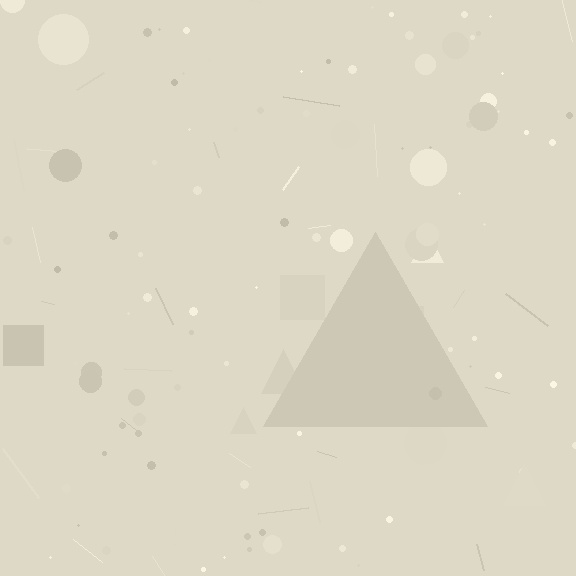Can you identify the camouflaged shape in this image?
The camouflaged shape is a triangle.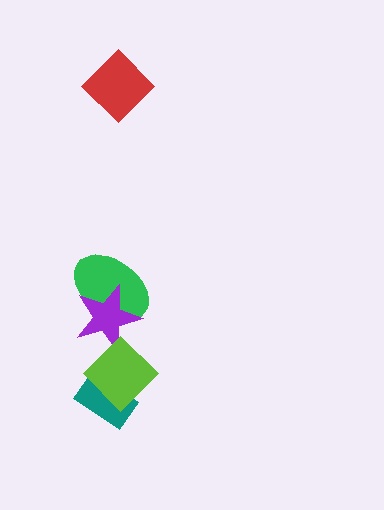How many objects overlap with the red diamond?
0 objects overlap with the red diamond.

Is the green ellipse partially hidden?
Yes, it is partially covered by another shape.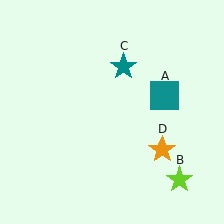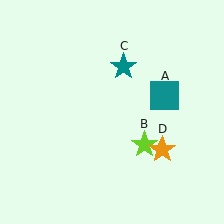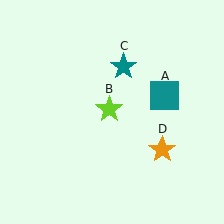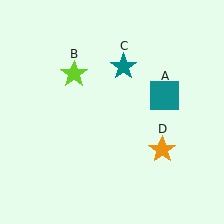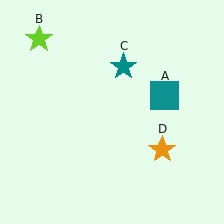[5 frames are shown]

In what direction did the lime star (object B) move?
The lime star (object B) moved up and to the left.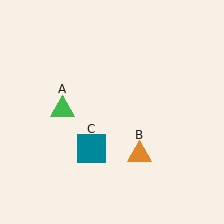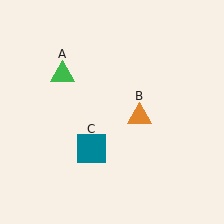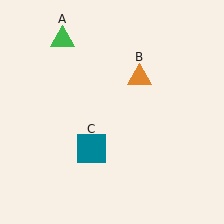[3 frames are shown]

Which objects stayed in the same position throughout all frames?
Teal square (object C) remained stationary.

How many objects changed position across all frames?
2 objects changed position: green triangle (object A), orange triangle (object B).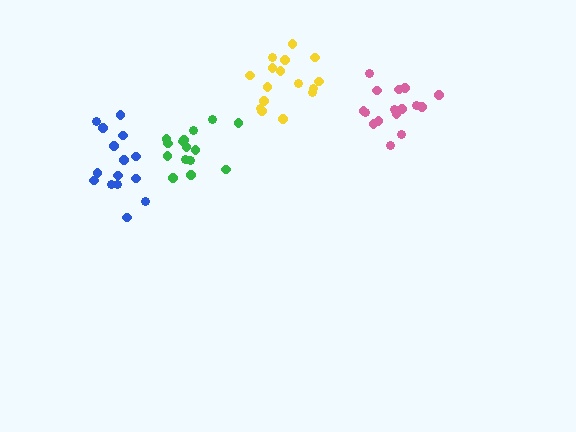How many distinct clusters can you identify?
There are 4 distinct clusters.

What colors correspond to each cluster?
The clusters are colored: blue, green, yellow, pink.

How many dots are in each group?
Group 1: 15 dots, Group 2: 15 dots, Group 3: 16 dots, Group 4: 16 dots (62 total).